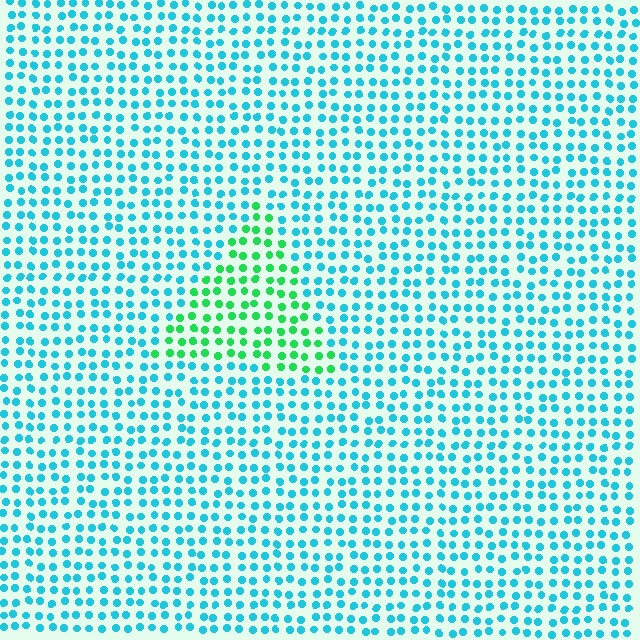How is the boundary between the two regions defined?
The boundary is defined purely by a slight shift in hue (about 50 degrees). Spacing, size, and orientation are identical on both sides.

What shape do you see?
I see a triangle.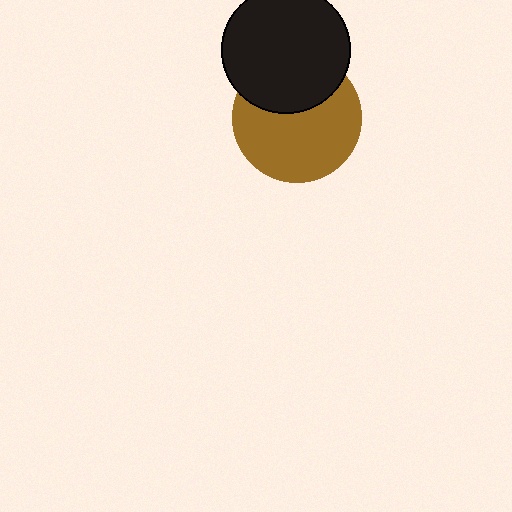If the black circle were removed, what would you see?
You would see the complete brown circle.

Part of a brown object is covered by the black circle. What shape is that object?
It is a circle.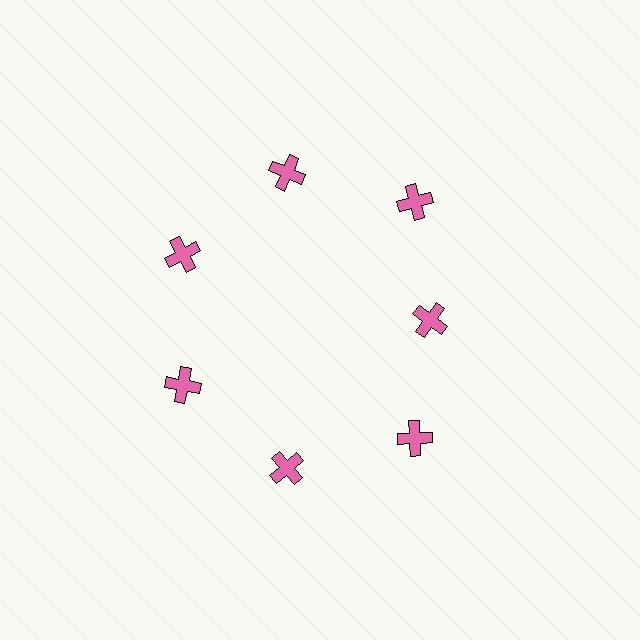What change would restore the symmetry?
The symmetry would be restored by moving it outward, back onto the ring so that all 7 crosses sit at equal angles and equal distance from the center.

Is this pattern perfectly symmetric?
No. The 7 pink crosses are arranged in a ring, but one element near the 3 o'clock position is pulled inward toward the center, breaking the 7-fold rotational symmetry.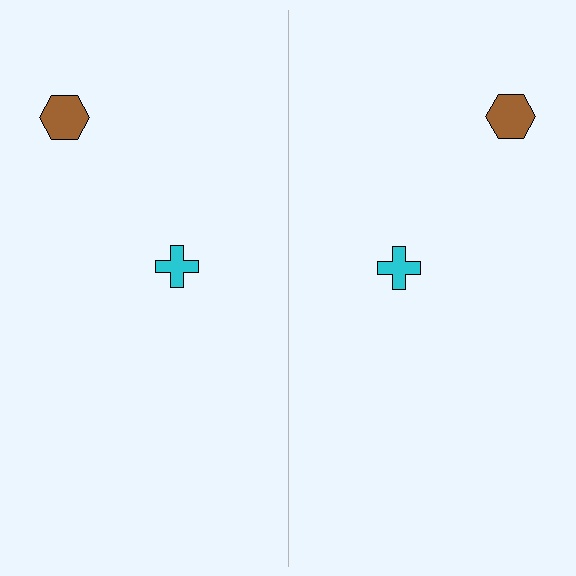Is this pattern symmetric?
Yes, this pattern has bilateral (reflection) symmetry.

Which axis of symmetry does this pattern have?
The pattern has a vertical axis of symmetry running through the center of the image.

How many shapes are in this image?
There are 4 shapes in this image.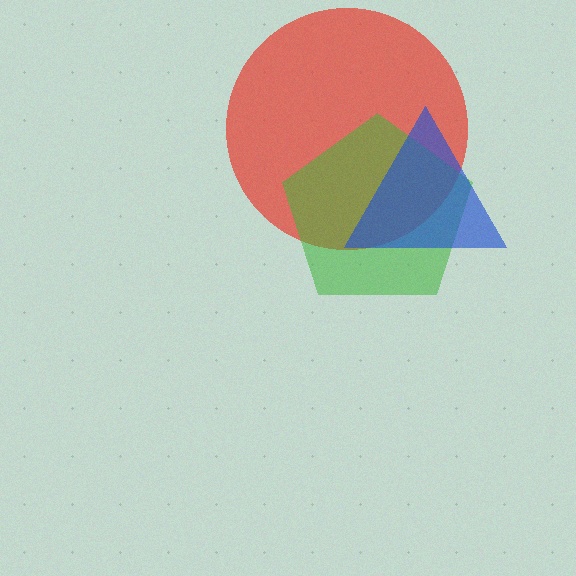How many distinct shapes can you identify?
There are 3 distinct shapes: a red circle, a green pentagon, a blue triangle.